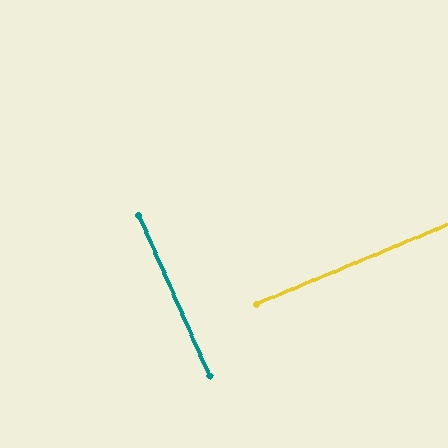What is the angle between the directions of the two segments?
Approximately 89 degrees.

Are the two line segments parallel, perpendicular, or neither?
Perpendicular — they meet at approximately 89°.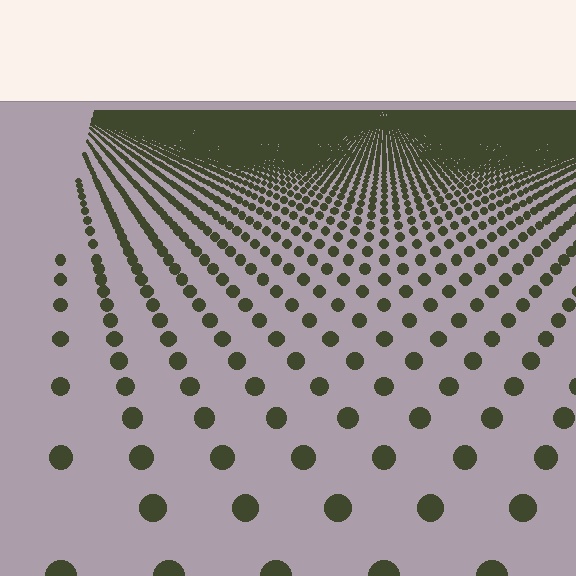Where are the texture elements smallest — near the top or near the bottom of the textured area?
Near the top.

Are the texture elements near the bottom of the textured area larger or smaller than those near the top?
Larger. Near the bottom, elements are closer to the viewer and appear at a bigger on-screen size.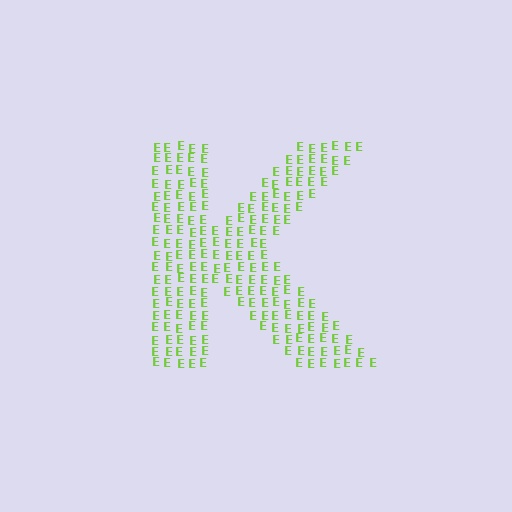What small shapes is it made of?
It is made of small letter E's.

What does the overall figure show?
The overall figure shows the letter K.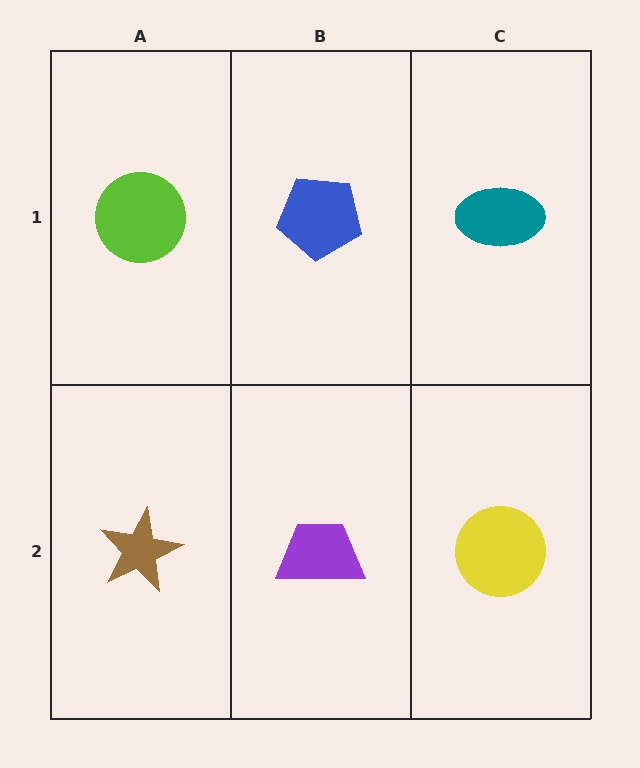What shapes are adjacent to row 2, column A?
A lime circle (row 1, column A), a purple trapezoid (row 2, column B).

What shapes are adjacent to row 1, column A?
A brown star (row 2, column A), a blue pentagon (row 1, column B).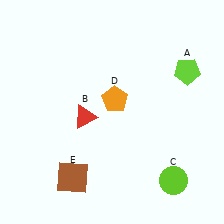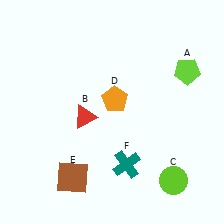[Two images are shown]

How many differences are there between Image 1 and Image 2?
There is 1 difference between the two images.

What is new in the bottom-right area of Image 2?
A teal cross (F) was added in the bottom-right area of Image 2.